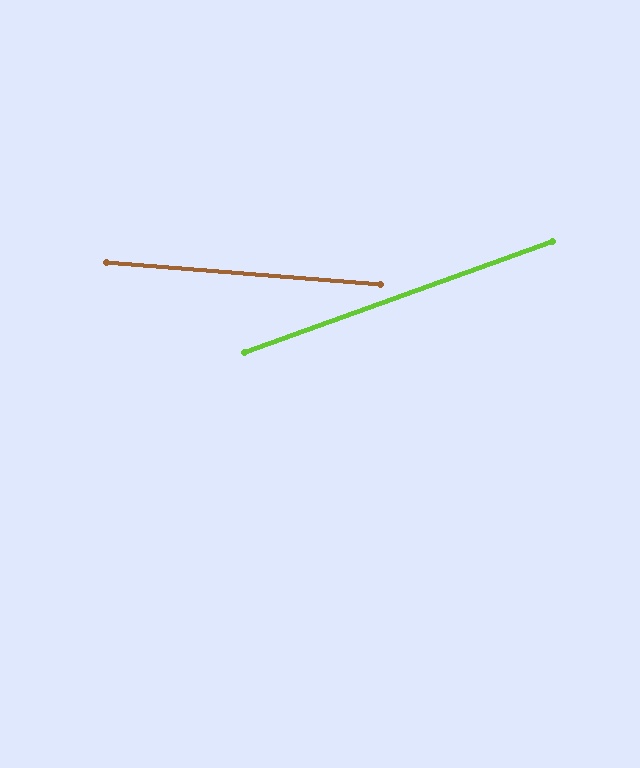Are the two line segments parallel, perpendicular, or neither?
Neither parallel nor perpendicular — they differ by about 25°.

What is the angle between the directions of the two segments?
Approximately 25 degrees.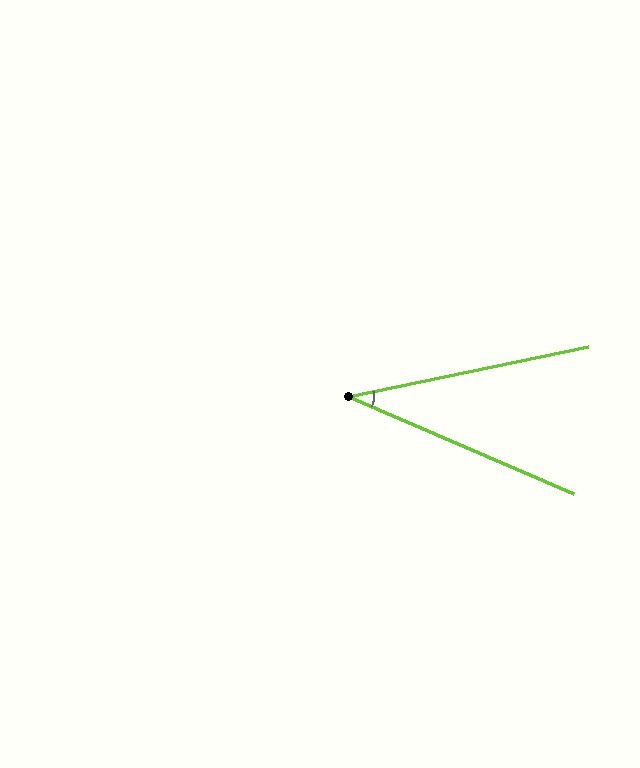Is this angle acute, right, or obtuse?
It is acute.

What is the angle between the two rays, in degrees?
Approximately 35 degrees.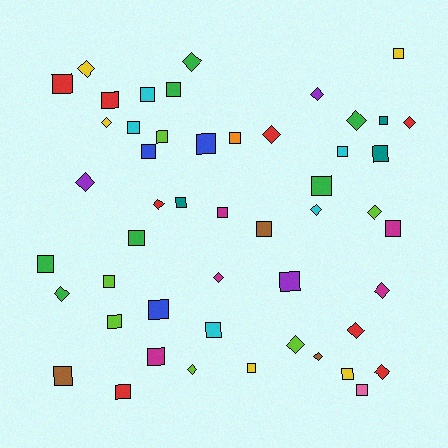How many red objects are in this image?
There are 8 red objects.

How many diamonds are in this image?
There are 19 diamonds.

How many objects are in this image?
There are 50 objects.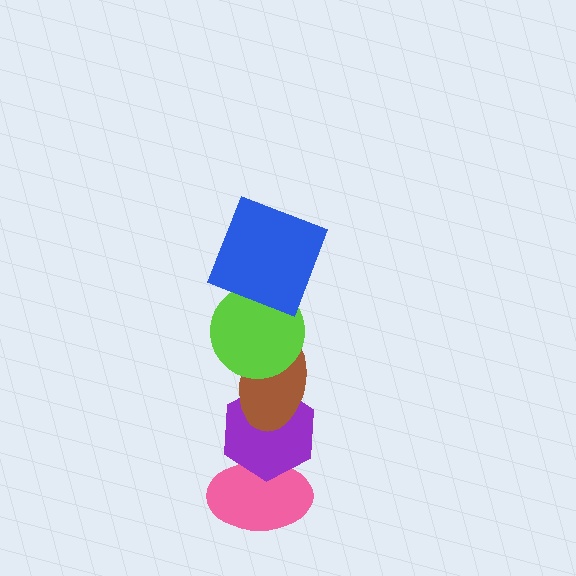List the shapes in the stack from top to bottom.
From top to bottom: the blue square, the lime circle, the brown ellipse, the purple hexagon, the pink ellipse.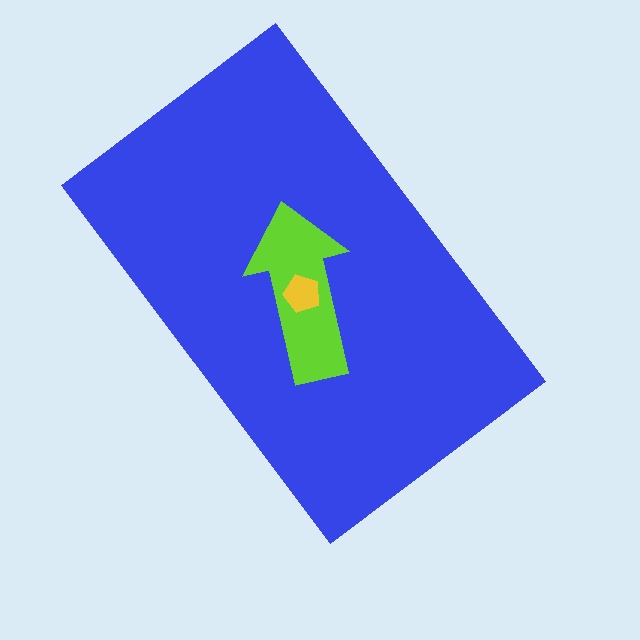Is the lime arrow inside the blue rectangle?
Yes.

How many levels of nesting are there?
3.